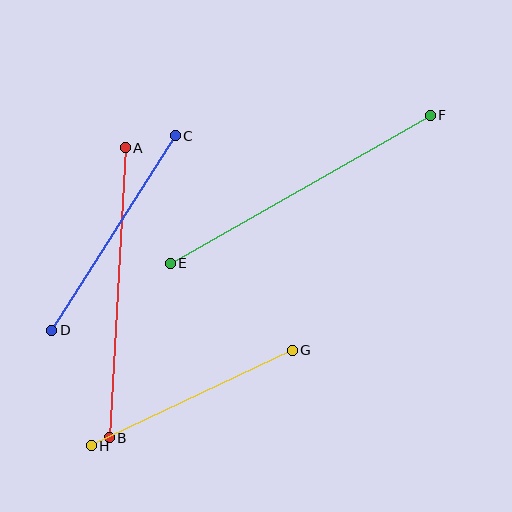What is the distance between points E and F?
The distance is approximately 299 pixels.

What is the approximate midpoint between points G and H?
The midpoint is at approximately (192, 398) pixels.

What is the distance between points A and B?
The distance is approximately 290 pixels.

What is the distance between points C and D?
The distance is approximately 231 pixels.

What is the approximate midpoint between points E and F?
The midpoint is at approximately (300, 189) pixels.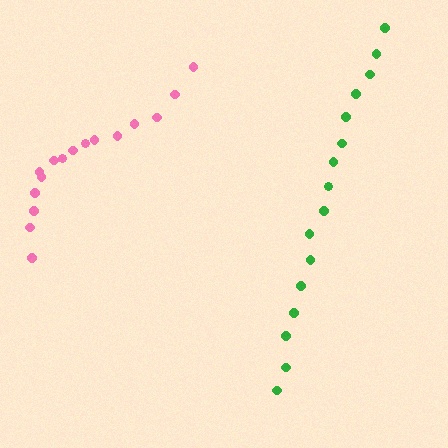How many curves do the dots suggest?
There are 2 distinct paths.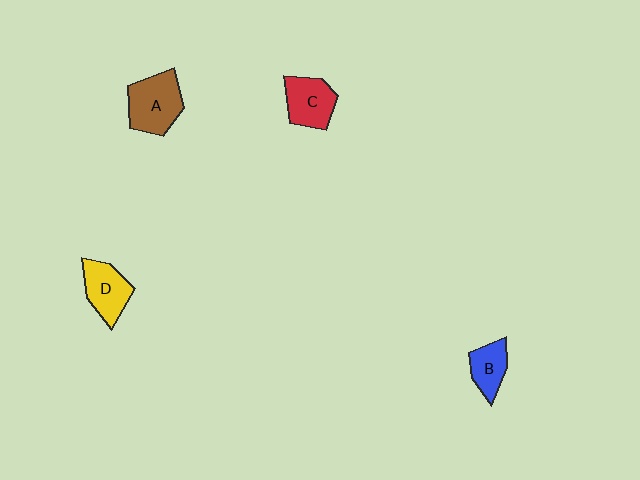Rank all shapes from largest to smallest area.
From largest to smallest: A (brown), C (red), D (yellow), B (blue).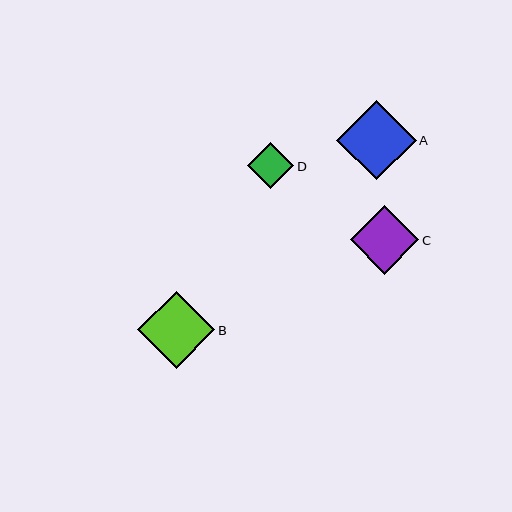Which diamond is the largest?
Diamond A is the largest with a size of approximately 80 pixels.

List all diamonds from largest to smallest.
From largest to smallest: A, B, C, D.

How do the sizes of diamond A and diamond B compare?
Diamond A and diamond B are approximately the same size.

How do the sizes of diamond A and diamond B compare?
Diamond A and diamond B are approximately the same size.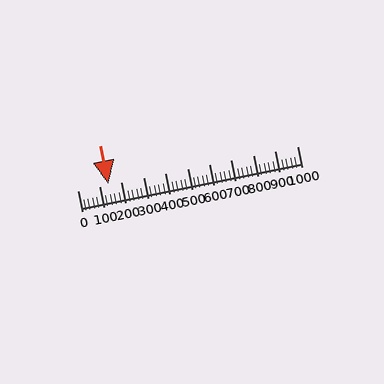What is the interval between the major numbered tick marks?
The major tick marks are spaced 100 units apart.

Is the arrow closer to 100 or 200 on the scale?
The arrow is closer to 100.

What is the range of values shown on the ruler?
The ruler shows values from 0 to 1000.